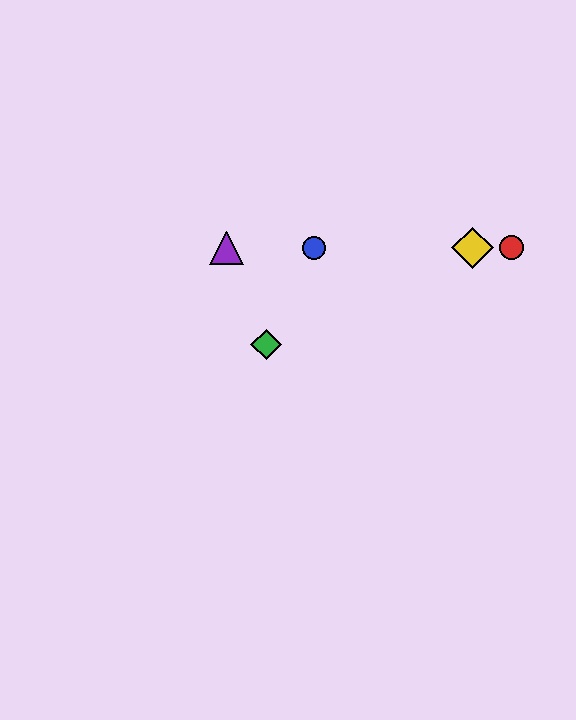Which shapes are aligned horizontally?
The red circle, the blue circle, the yellow diamond, the purple triangle are aligned horizontally.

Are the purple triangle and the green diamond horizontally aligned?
No, the purple triangle is at y≈248 and the green diamond is at y≈345.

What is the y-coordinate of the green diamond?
The green diamond is at y≈345.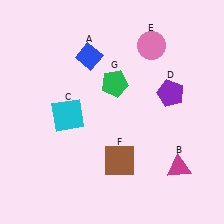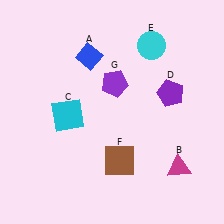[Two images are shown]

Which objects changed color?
E changed from pink to cyan. G changed from green to purple.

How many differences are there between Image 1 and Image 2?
There are 2 differences between the two images.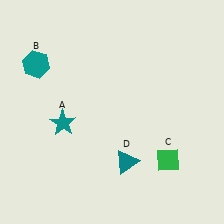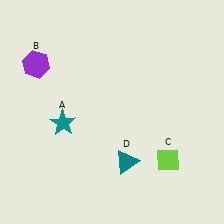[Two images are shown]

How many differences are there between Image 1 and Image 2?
There are 2 differences between the two images.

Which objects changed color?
B changed from teal to purple. C changed from green to lime.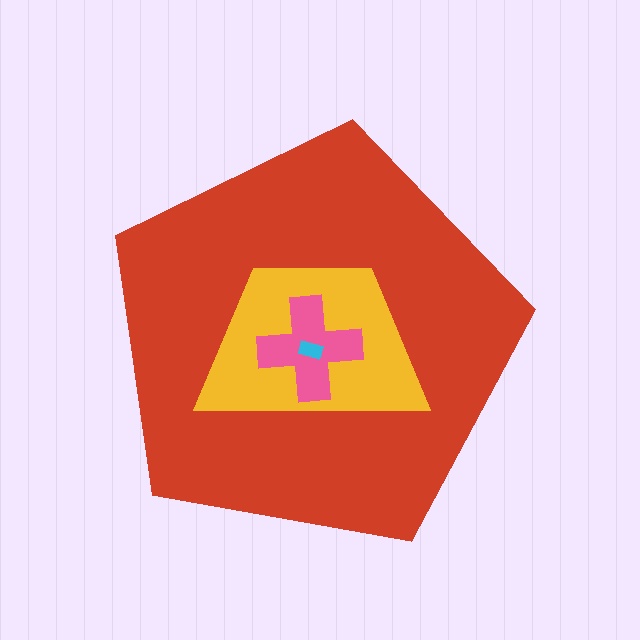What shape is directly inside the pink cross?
The cyan rectangle.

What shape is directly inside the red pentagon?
The yellow trapezoid.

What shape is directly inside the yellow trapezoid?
The pink cross.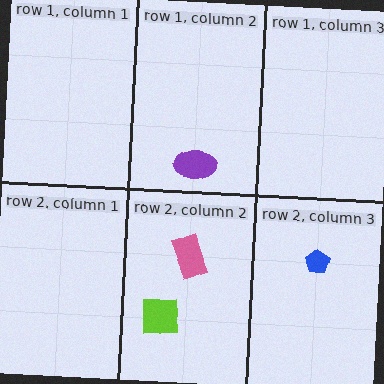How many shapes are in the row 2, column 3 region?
1.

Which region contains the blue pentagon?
The row 2, column 3 region.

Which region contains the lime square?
The row 2, column 2 region.